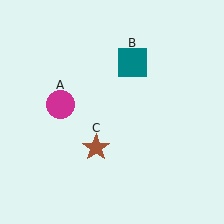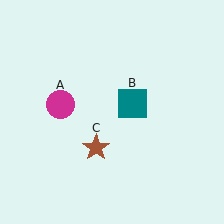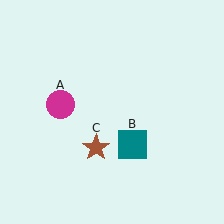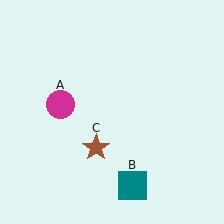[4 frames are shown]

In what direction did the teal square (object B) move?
The teal square (object B) moved down.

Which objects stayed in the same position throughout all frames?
Magenta circle (object A) and brown star (object C) remained stationary.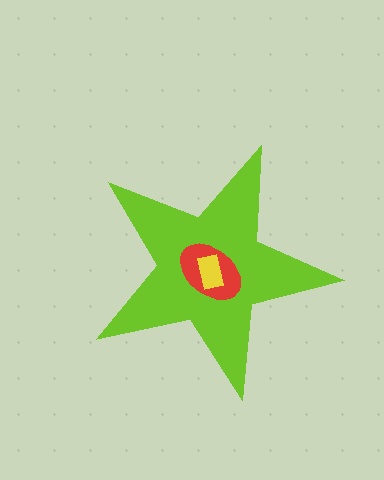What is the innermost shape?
The yellow rectangle.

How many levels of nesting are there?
3.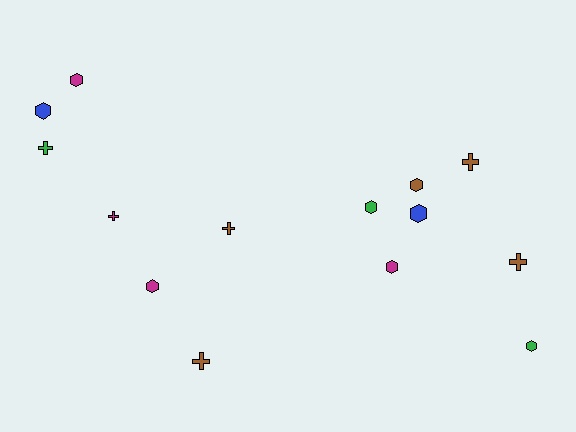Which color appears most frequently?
Brown, with 5 objects.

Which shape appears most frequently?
Hexagon, with 8 objects.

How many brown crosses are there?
There are 4 brown crosses.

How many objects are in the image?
There are 14 objects.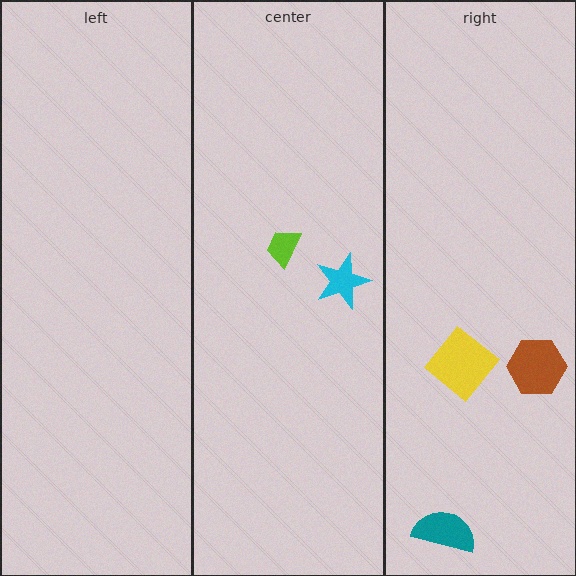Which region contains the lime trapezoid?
The center region.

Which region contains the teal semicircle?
The right region.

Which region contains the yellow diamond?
The right region.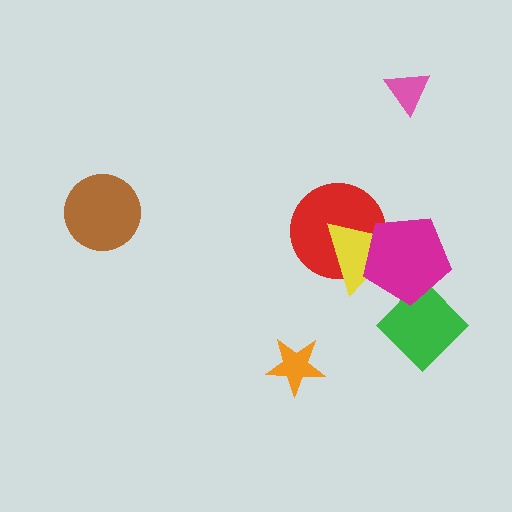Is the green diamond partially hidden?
Yes, it is partially covered by another shape.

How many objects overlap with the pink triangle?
0 objects overlap with the pink triangle.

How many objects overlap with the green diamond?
1 object overlaps with the green diamond.